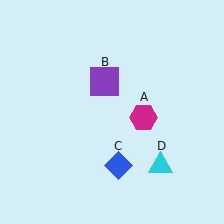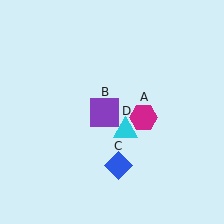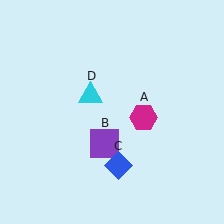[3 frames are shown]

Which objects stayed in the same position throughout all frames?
Magenta hexagon (object A) and blue diamond (object C) remained stationary.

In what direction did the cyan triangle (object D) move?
The cyan triangle (object D) moved up and to the left.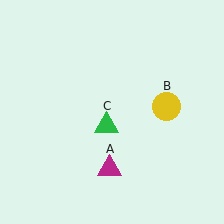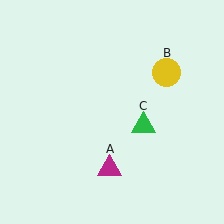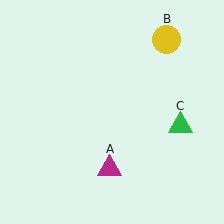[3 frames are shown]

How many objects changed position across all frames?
2 objects changed position: yellow circle (object B), green triangle (object C).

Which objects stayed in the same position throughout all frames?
Magenta triangle (object A) remained stationary.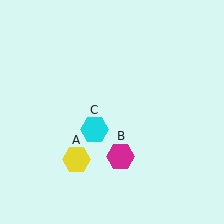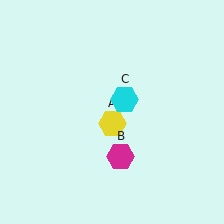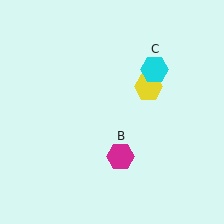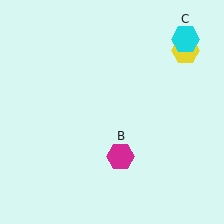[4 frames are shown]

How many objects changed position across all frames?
2 objects changed position: yellow hexagon (object A), cyan hexagon (object C).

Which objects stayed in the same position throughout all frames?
Magenta hexagon (object B) remained stationary.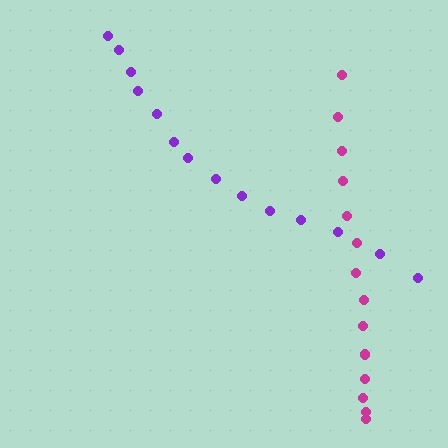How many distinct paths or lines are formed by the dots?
There are 2 distinct paths.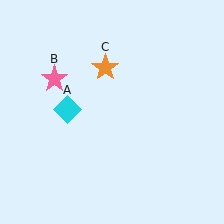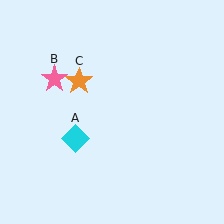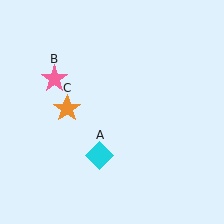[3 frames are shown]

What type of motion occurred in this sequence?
The cyan diamond (object A), orange star (object C) rotated counterclockwise around the center of the scene.